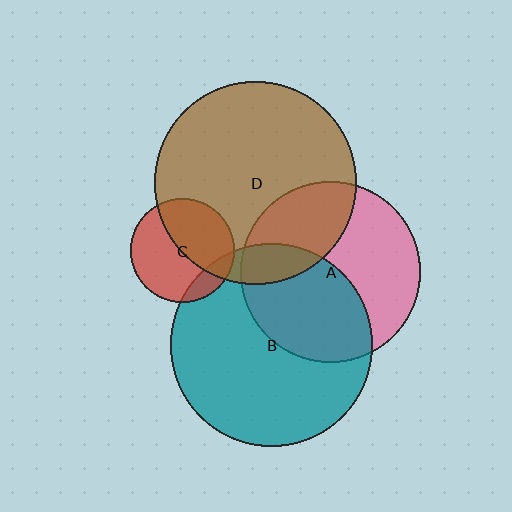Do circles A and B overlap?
Yes.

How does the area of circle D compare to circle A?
Approximately 1.3 times.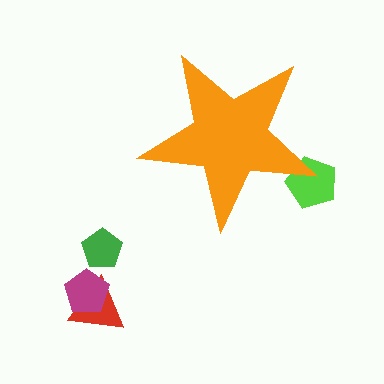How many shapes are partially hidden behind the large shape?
1 shape is partially hidden.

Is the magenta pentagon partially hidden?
No, the magenta pentagon is fully visible.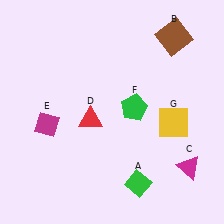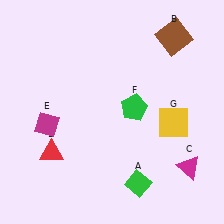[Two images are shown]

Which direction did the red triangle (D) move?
The red triangle (D) moved left.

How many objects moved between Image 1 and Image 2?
1 object moved between the two images.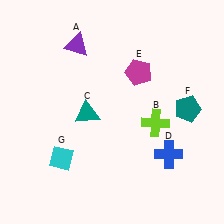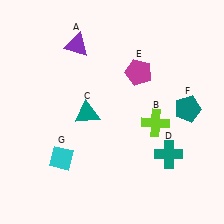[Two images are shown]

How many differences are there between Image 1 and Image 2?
There is 1 difference between the two images.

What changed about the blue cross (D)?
In Image 1, D is blue. In Image 2, it changed to teal.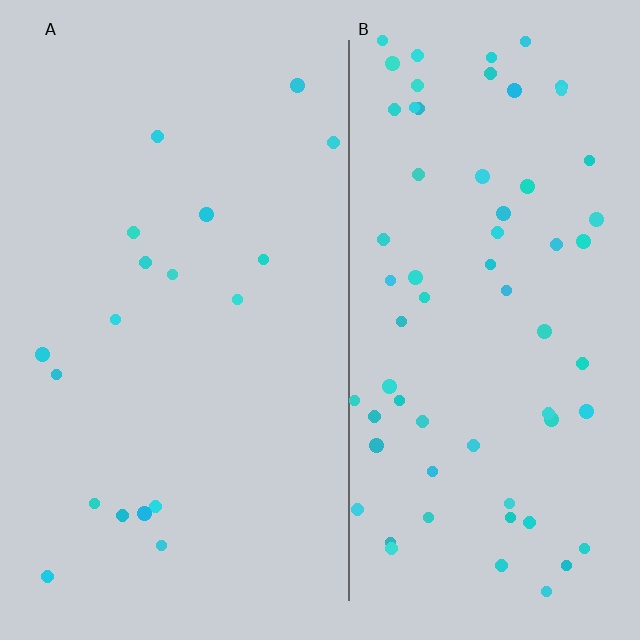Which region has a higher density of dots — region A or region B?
B (the right).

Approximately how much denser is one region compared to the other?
Approximately 3.6× — region B over region A.